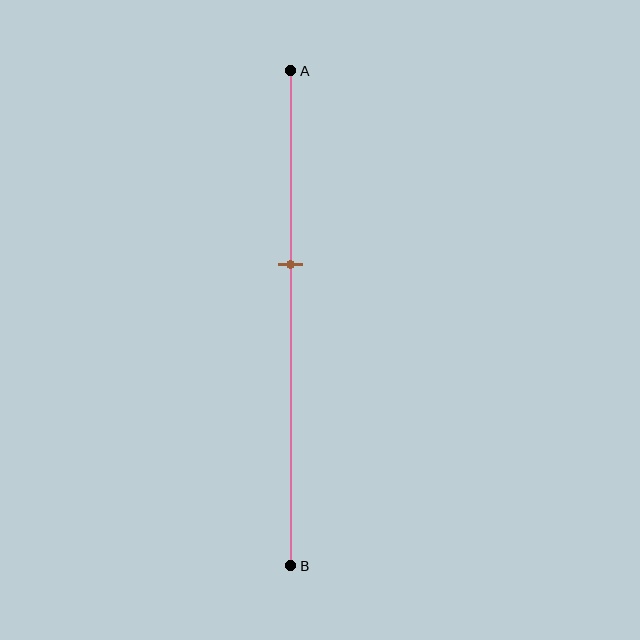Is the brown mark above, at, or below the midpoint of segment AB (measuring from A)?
The brown mark is above the midpoint of segment AB.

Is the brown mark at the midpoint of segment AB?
No, the mark is at about 40% from A, not at the 50% midpoint.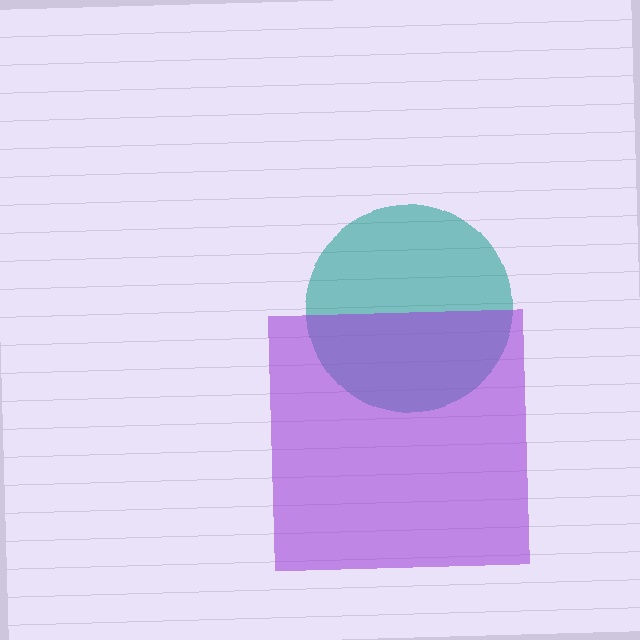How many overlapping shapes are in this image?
There are 2 overlapping shapes in the image.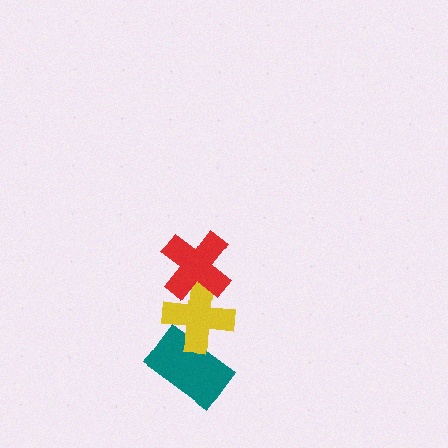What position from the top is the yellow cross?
The yellow cross is 2nd from the top.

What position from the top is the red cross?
The red cross is 1st from the top.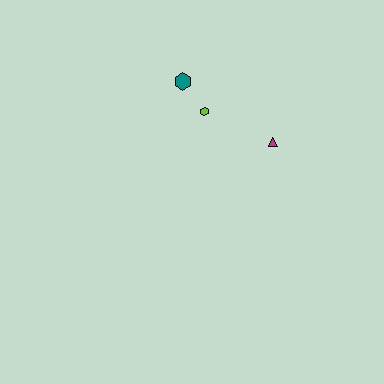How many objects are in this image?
There are 3 objects.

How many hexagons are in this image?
There are 2 hexagons.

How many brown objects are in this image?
There are no brown objects.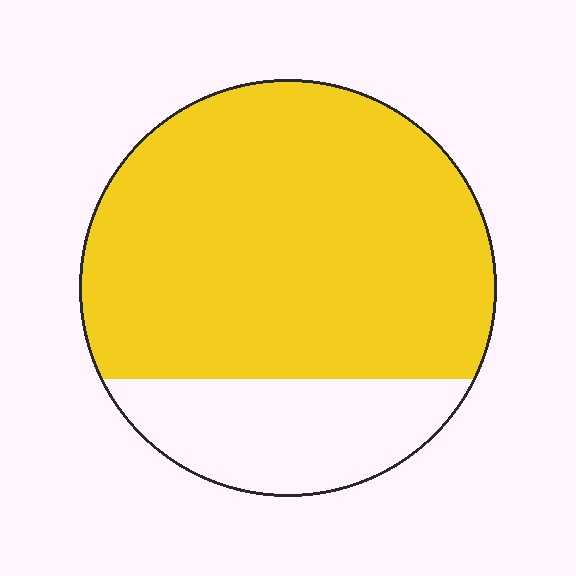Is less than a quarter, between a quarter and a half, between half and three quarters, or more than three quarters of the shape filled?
More than three quarters.